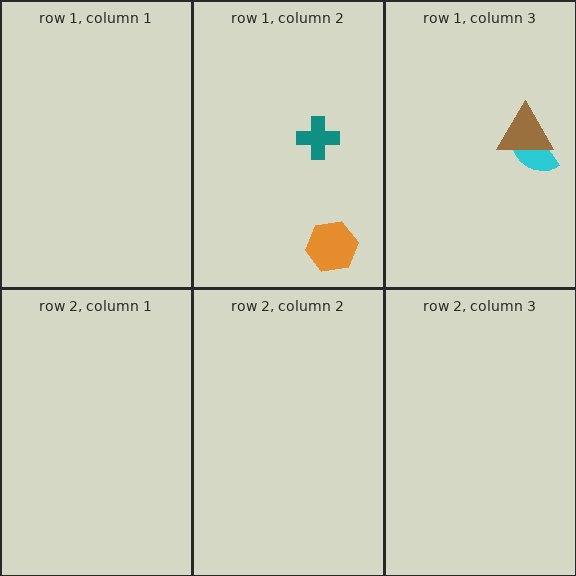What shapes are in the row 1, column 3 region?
The cyan semicircle, the brown triangle.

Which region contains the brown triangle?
The row 1, column 3 region.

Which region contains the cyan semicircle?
The row 1, column 3 region.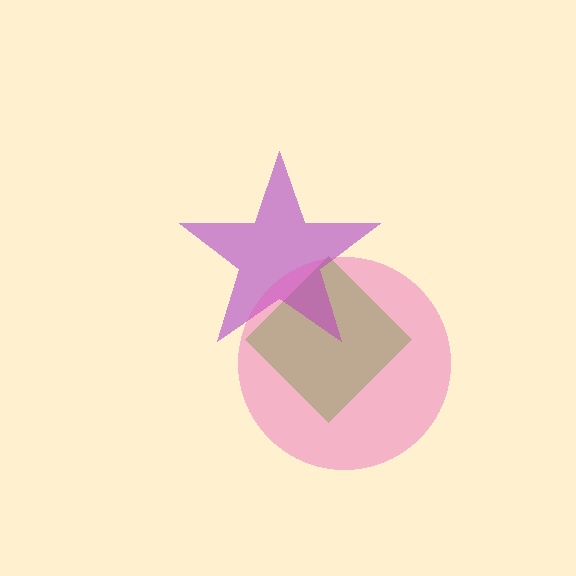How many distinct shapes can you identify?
There are 3 distinct shapes: a lime diamond, a purple star, a pink circle.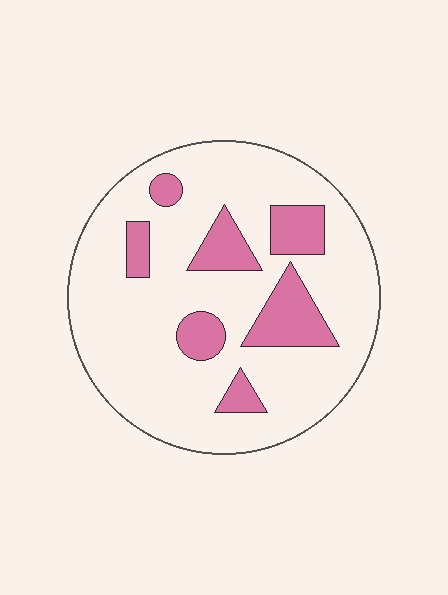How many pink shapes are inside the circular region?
7.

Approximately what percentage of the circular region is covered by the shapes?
Approximately 20%.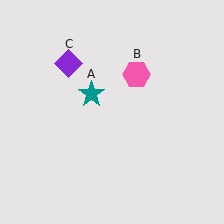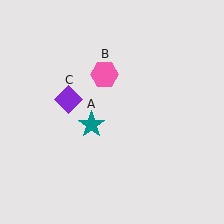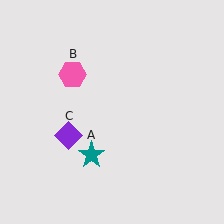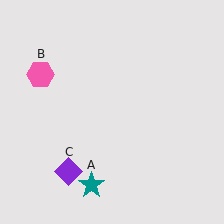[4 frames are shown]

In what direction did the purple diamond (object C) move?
The purple diamond (object C) moved down.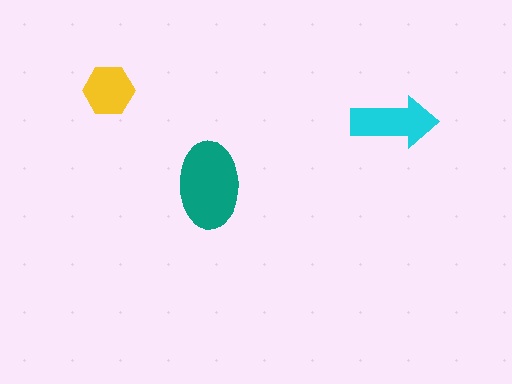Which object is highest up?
The yellow hexagon is topmost.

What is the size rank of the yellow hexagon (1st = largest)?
3rd.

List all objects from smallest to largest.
The yellow hexagon, the cyan arrow, the teal ellipse.